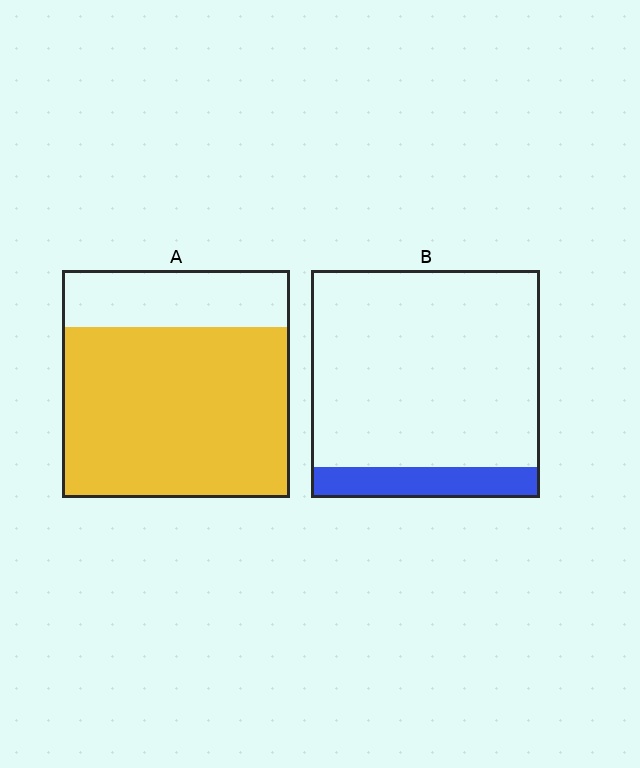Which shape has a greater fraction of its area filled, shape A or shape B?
Shape A.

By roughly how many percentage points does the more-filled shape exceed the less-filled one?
By roughly 60 percentage points (A over B).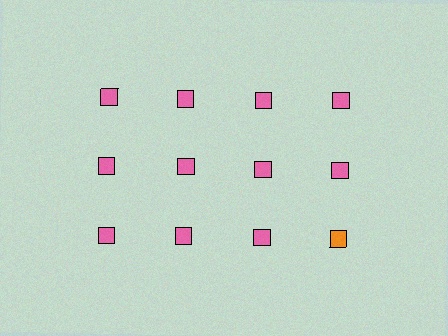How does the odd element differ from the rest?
It has a different color: orange instead of pink.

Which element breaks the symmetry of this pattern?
The orange square in the third row, second from right column breaks the symmetry. All other shapes are pink squares.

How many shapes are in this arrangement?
There are 12 shapes arranged in a grid pattern.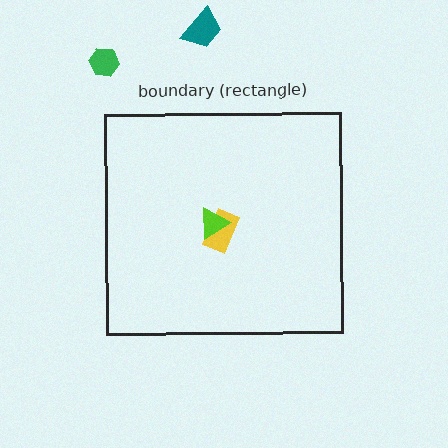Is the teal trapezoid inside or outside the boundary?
Outside.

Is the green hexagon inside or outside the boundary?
Outside.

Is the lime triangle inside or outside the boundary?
Inside.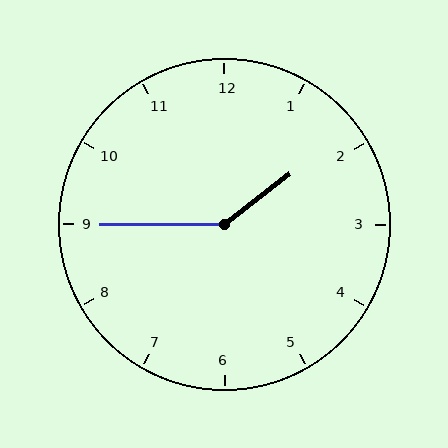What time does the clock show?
1:45.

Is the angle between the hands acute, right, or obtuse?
It is obtuse.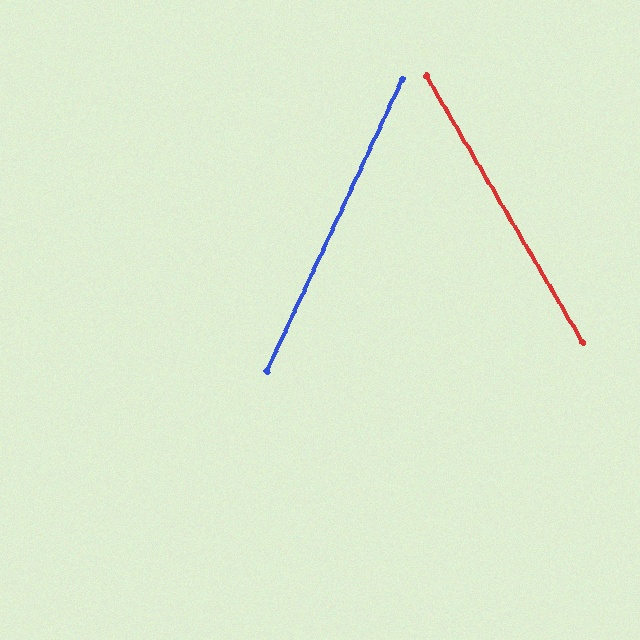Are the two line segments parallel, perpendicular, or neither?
Neither parallel nor perpendicular — they differ by about 55°.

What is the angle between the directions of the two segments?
Approximately 55 degrees.